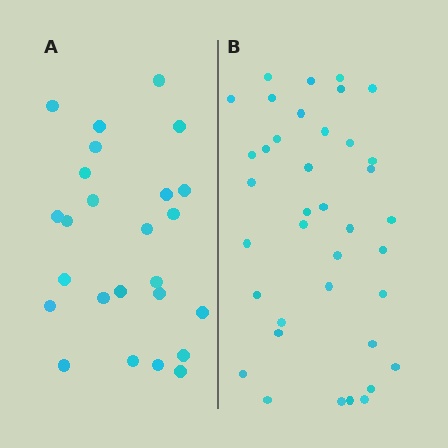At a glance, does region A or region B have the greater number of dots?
Region B (the right region) has more dots.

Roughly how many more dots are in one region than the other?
Region B has approximately 15 more dots than region A.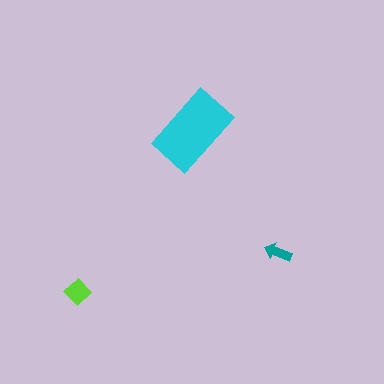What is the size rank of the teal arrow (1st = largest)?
3rd.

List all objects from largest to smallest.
The cyan rectangle, the lime diamond, the teal arrow.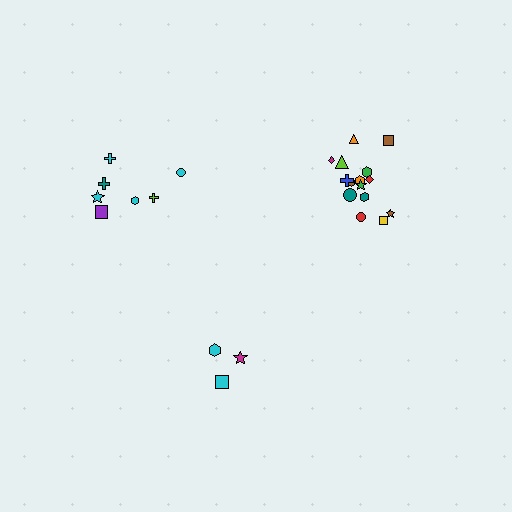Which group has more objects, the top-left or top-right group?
The top-right group.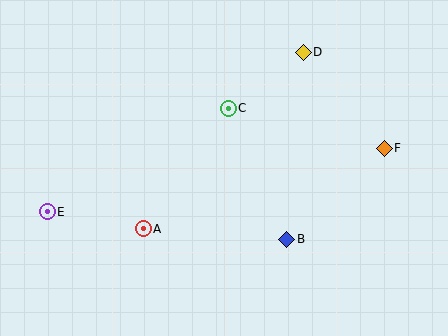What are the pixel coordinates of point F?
Point F is at (384, 148).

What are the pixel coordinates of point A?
Point A is at (143, 229).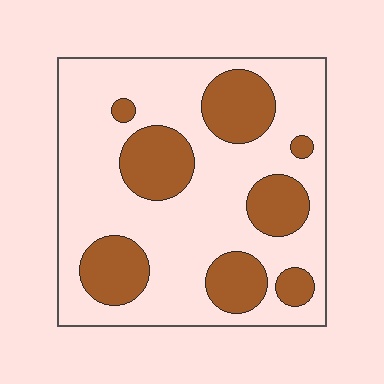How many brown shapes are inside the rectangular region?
8.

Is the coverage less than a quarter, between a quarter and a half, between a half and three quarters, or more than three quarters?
Between a quarter and a half.